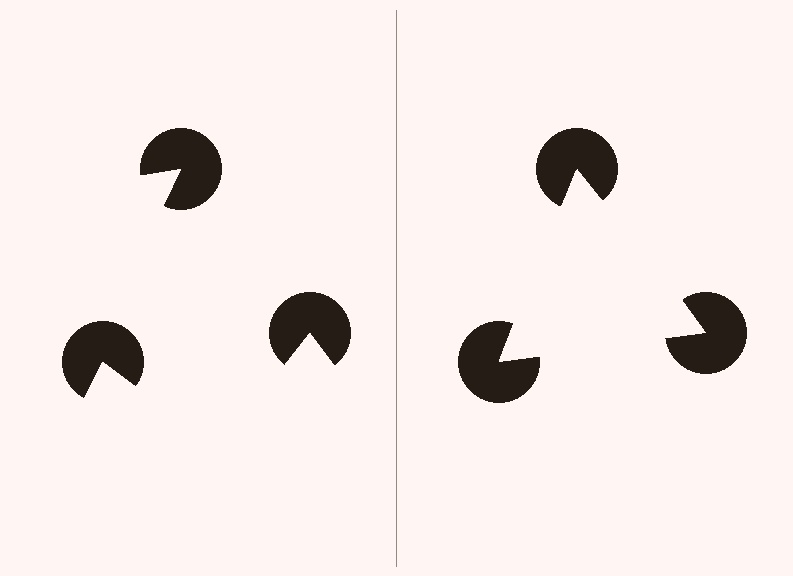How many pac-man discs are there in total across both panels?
6 — 3 on each side.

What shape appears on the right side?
An illusory triangle.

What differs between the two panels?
The pac-man discs are positioned identically on both sides; only the wedge orientations differ. On the right they align to a triangle; on the left they are misaligned.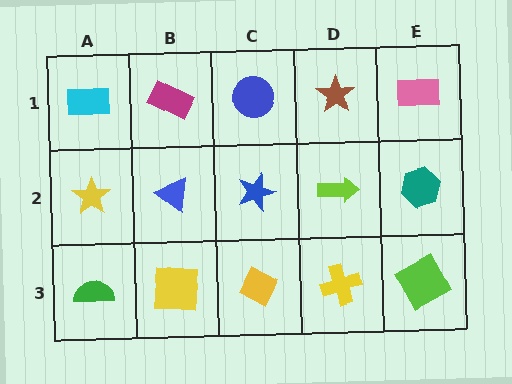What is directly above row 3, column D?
A lime arrow.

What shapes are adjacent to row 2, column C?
A blue circle (row 1, column C), a yellow diamond (row 3, column C), a blue triangle (row 2, column B), a lime arrow (row 2, column D).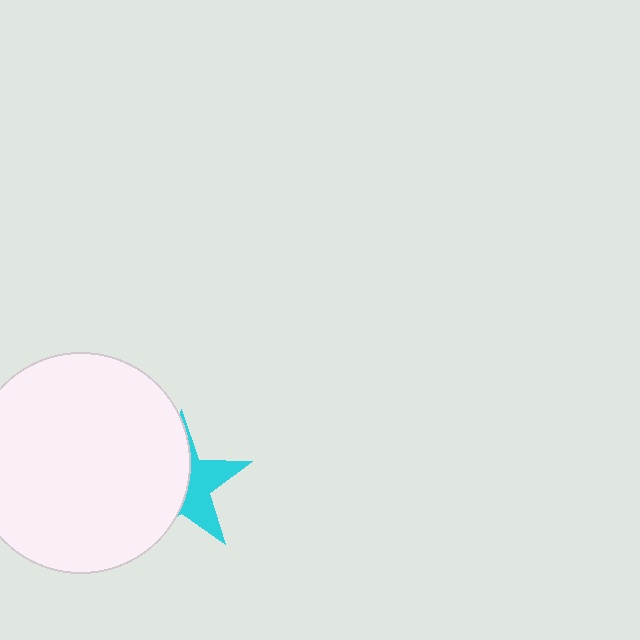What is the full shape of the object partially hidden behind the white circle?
The partially hidden object is a cyan star.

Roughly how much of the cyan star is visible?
A small part of it is visible (roughly 41%).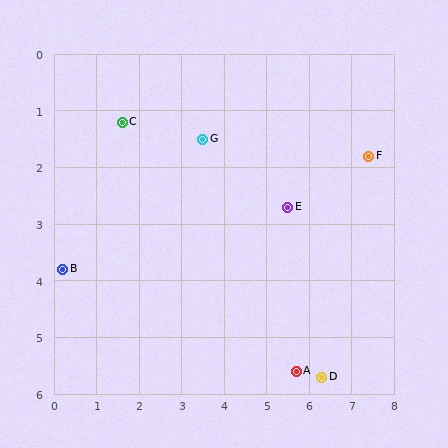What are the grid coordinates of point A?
Point A is at approximately (5.7, 5.6).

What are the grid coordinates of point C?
Point C is at approximately (1.6, 1.2).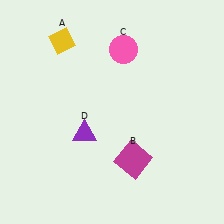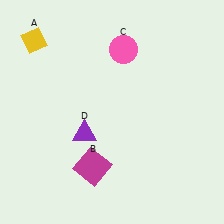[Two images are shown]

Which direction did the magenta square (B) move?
The magenta square (B) moved left.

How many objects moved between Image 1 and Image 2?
2 objects moved between the two images.